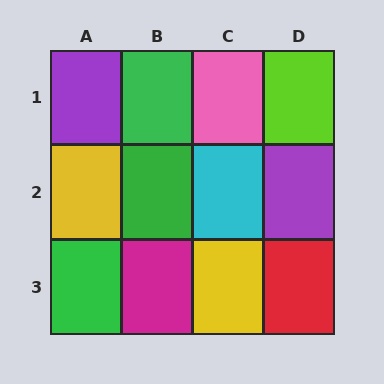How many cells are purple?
2 cells are purple.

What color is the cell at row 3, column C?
Yellow.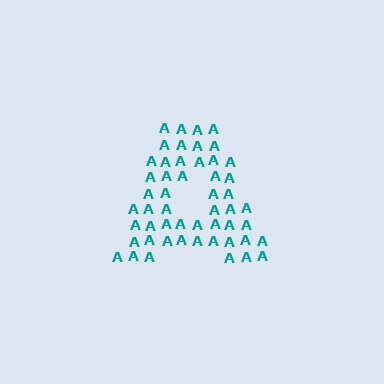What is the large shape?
The large shape is the letter A.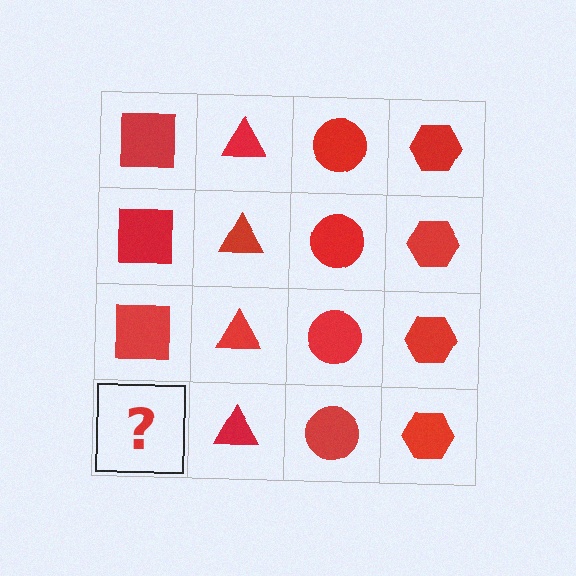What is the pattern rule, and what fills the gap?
The rule is that each column has a consistent shape. The gap should be filled with a red square.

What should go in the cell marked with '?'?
The missing cell should contain a red square.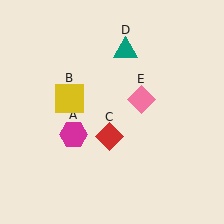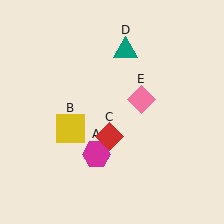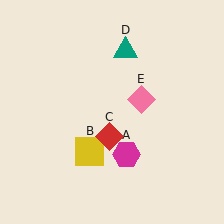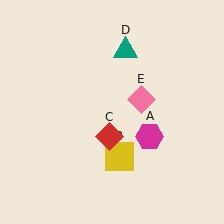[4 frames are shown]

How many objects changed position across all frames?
2 objects changed position: magenta hexagon (object A), yellow square (object B).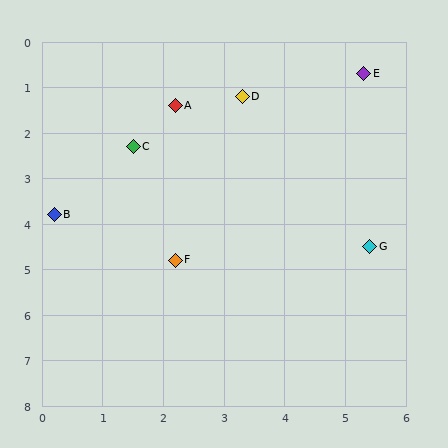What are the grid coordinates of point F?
Point F is at approximately (2.2, 4.8).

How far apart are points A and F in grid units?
Points A and F are about 3.4 grid units apart.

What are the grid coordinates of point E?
Point E is at approximately (5.3, 0.7).